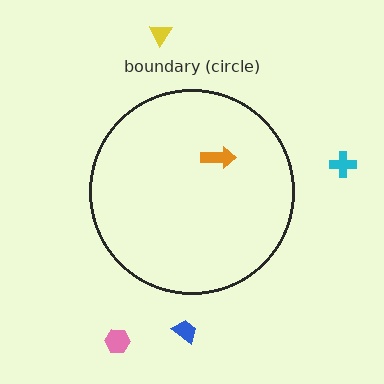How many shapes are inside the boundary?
1 inside, 4 outside.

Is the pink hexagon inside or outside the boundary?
Outside.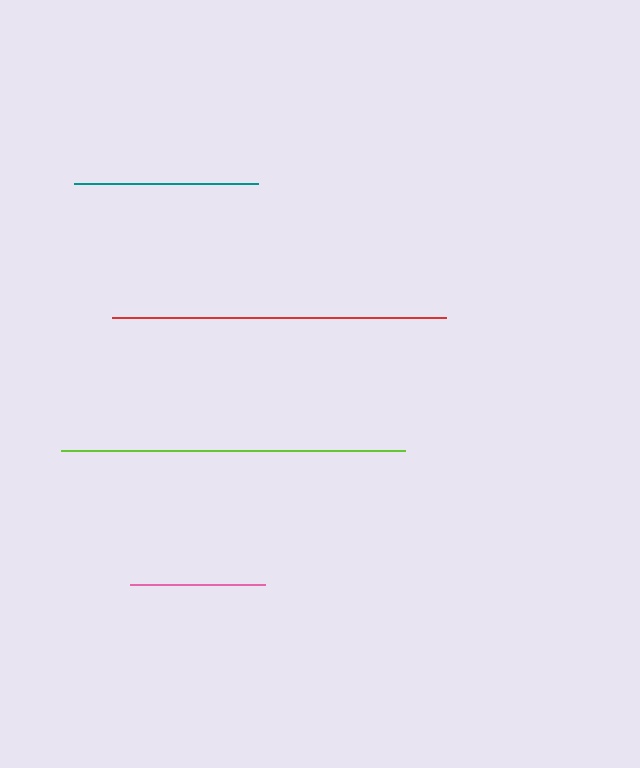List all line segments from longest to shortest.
From longest to shortest: lime, red, teal, pink.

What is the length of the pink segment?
The pink segment is approximately 135 pixels long.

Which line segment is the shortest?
The pink line is the shortest at approximately 135 pixels.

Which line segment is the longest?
The lime line is the longest at approximately 343 pixels.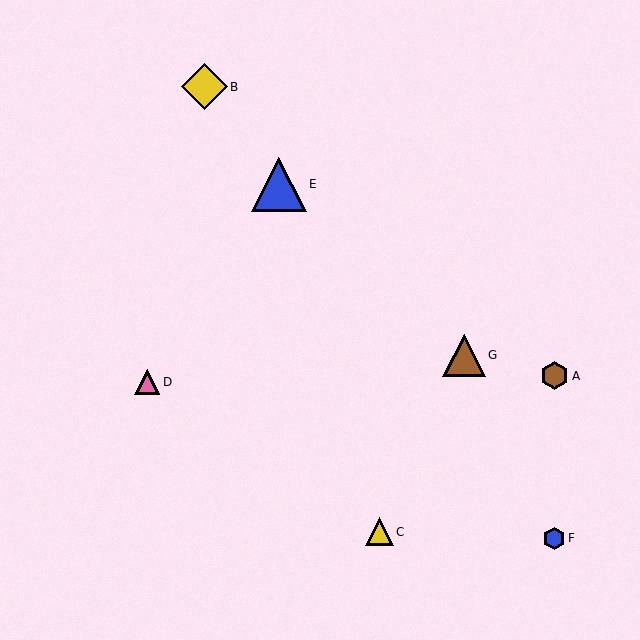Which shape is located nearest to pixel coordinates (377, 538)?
The yellow triangle (labeled C) at (379, 532) is nearest to that location.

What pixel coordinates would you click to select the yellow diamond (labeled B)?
Click at (204, 87) to select the yellow diamond B.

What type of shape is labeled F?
Shape F is a blue hexagon.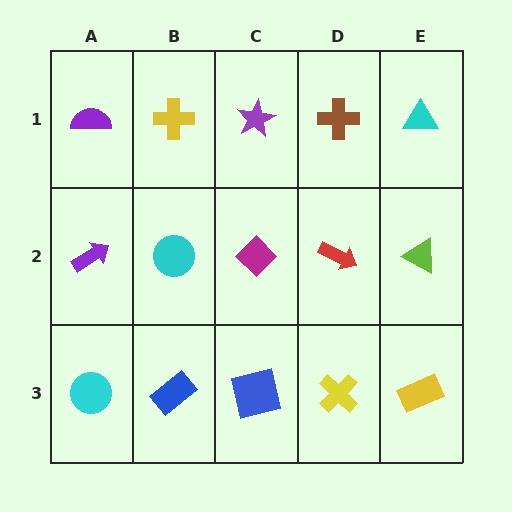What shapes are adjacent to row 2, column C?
A purple star (row 1, column C), a blue square (row 3, column C), a cyan circle (row 2, column B), a red arrow (row 2, column D).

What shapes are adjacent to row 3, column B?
A cyan circle (row 2, column B), a cyan circle (row 3, column A), a blue square (row 3, column C).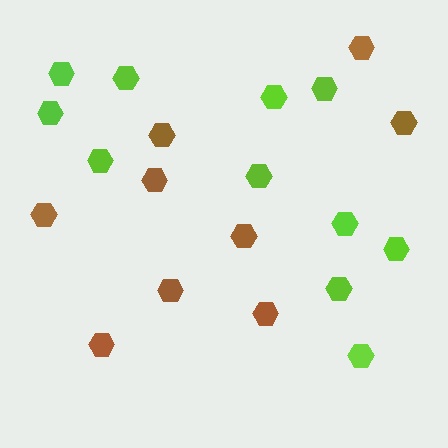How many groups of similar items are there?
There are 2 groups: one group of brown hexagons (9) and one group of lime hexagons (11).